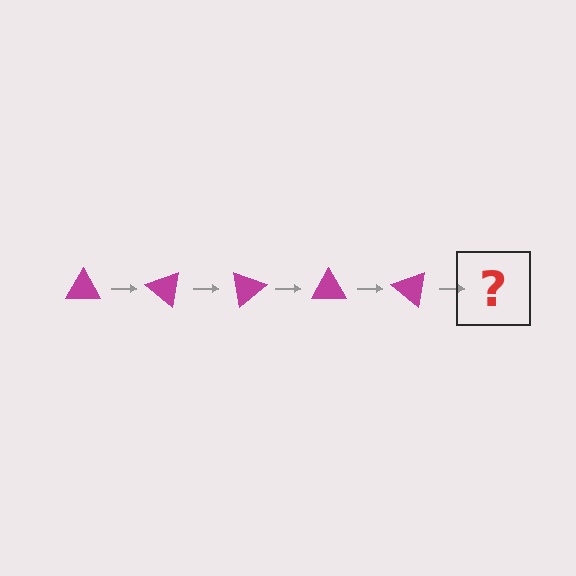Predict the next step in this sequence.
The next step is a magenta triangle rotated 200 degrees.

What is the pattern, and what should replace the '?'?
The pattern is that the triangle rotates 40 degrees each step. The '?' should be a magenta triangle rotated 200 degrees.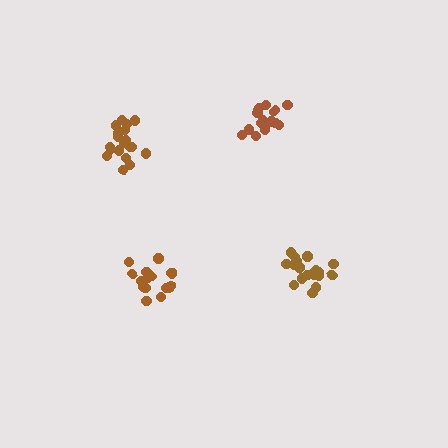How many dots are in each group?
Group 1: 15 dots, Group 2: 19 dots, Group 3: 19 dots, Group 4: 16 dots (69 total).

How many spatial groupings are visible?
There are 4 spatial groupings.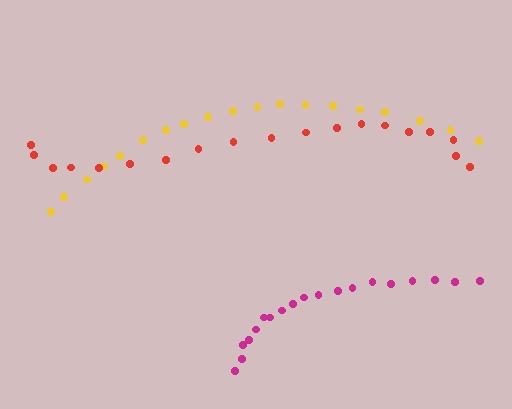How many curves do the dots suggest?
There are 3 distinct paths.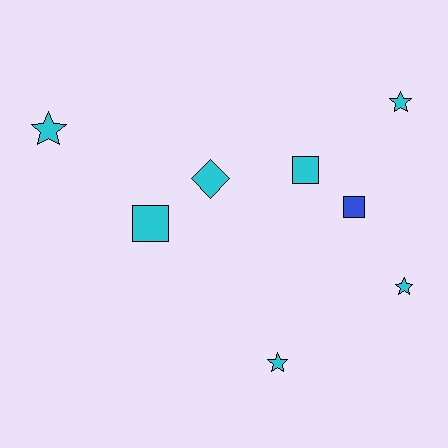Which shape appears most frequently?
Star, with 4 objects.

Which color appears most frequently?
Cyan, with 7 objects.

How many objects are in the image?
There are 8 objects.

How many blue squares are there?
There is 1 blue square.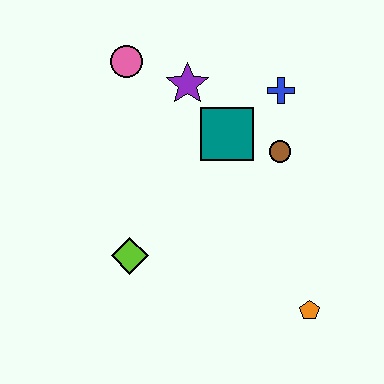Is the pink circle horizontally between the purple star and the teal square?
No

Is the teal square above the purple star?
No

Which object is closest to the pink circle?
The purple star is closest to the pink circle.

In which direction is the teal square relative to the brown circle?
The teal square is to the left of the brown circle.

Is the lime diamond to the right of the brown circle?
No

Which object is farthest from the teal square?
The orange pentagon is farthest from the teal square.